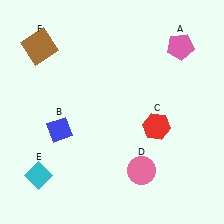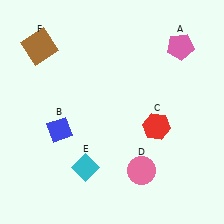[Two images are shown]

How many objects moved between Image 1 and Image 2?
1 object moved between the two images.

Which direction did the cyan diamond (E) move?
The cyan diamond (E) moved right.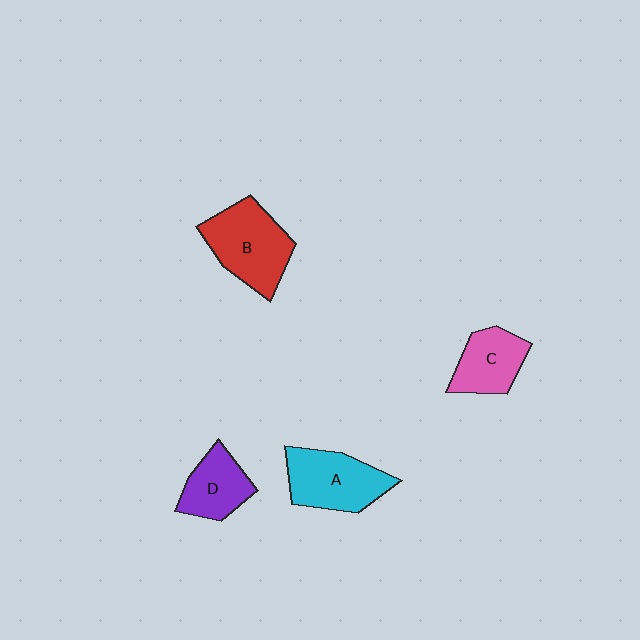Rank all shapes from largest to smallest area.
From largest to smallest: B (red), A (cyan), C (pink), D (purple).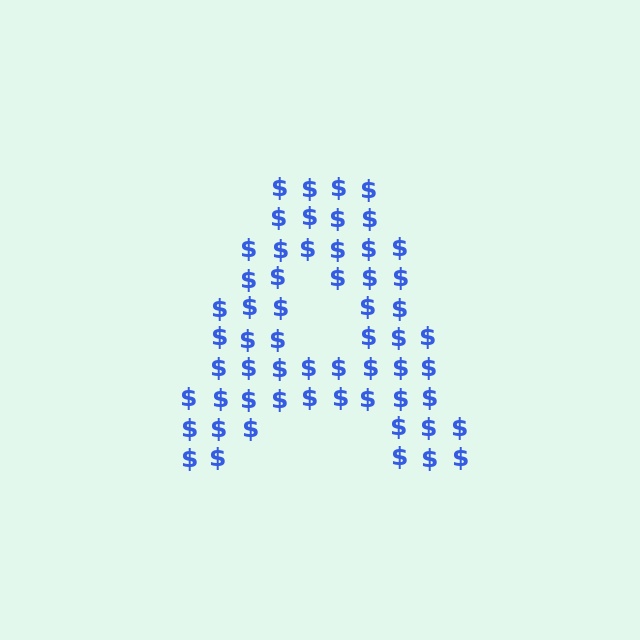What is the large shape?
The large shape is the letter A.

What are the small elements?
The small elements are dollar signs.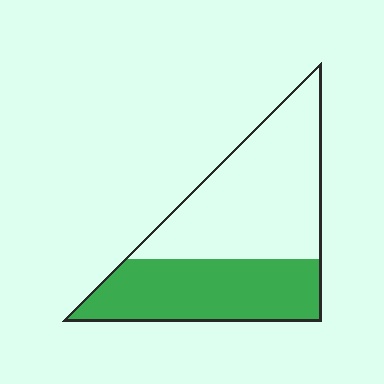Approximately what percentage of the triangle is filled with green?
Approximately 45%.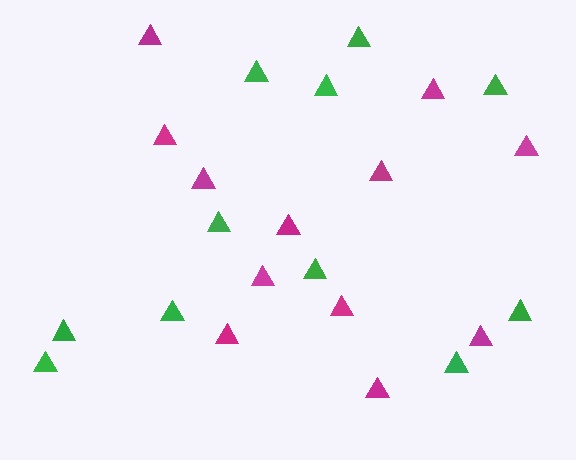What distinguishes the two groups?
There are 2 groups: one group of magenta triangles (12) and one group of green triangles (11).